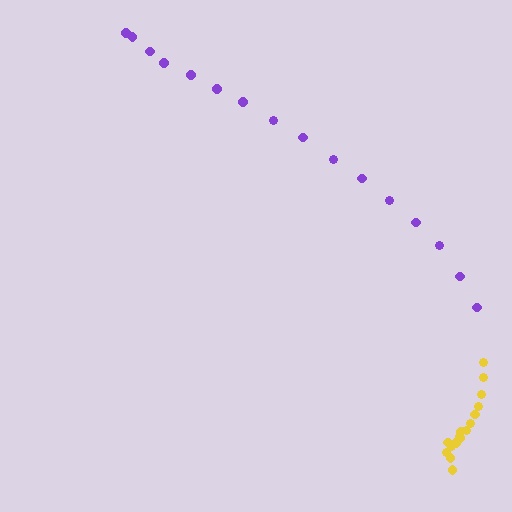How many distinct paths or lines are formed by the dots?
There are 2 distinct paths.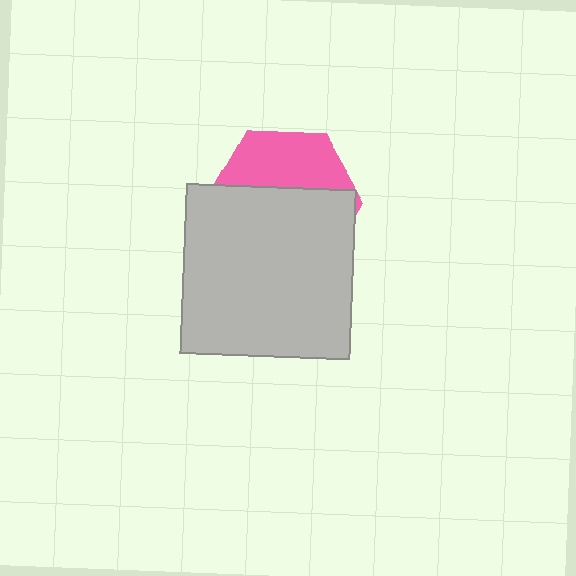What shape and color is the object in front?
The object in front is a light gray square.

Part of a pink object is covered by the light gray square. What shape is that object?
It is a hexagon.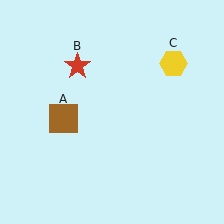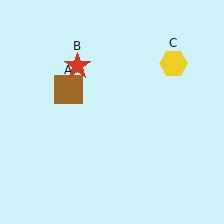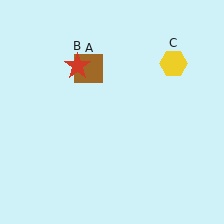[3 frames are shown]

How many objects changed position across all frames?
1 object changed position: brown square (object A).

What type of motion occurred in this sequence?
The brown square (object A) rotated clockwise around the center of the scene.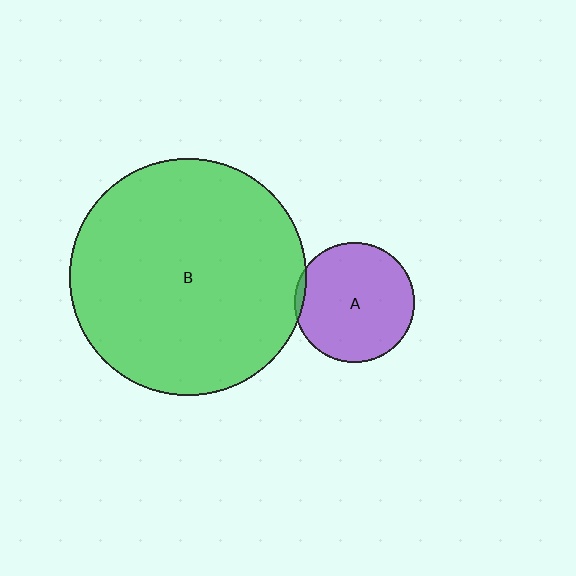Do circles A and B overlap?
Yes.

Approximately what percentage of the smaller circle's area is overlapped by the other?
Approximately 5%.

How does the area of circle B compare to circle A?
Approximately 3.9 times.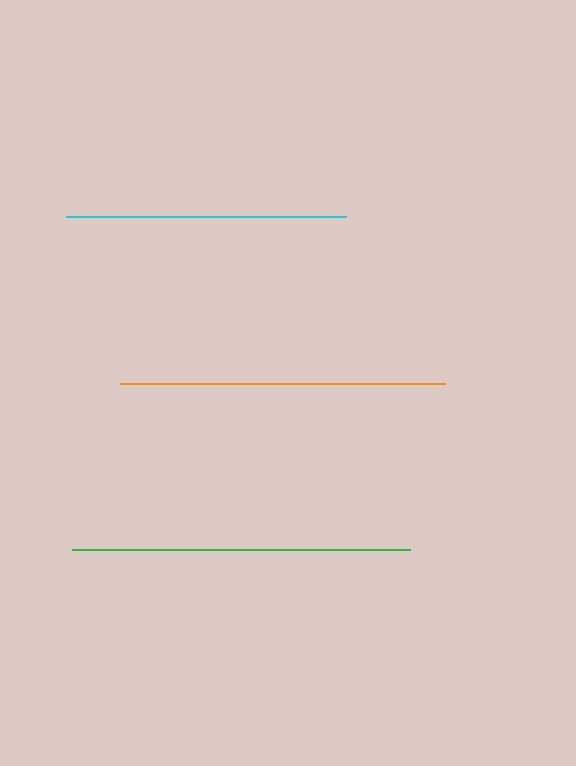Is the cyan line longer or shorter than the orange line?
The orange line is longer than the cyan line.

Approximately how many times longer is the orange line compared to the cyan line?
The orange line is approximately 1.2 times the length of the cyan line.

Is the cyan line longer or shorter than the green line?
The green line is longer than the cyan line.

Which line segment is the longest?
The green line is the longest at approximately 339 pixels.